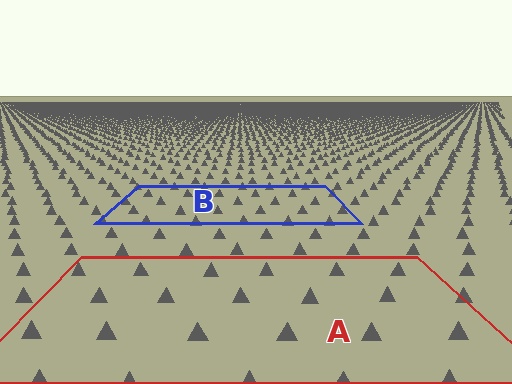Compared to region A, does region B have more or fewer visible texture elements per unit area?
Region B has more texture elements per unit area — they are packed more densely because it is farther away.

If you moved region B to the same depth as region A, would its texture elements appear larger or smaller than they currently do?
They would appear larger. At a closer depth, the same texture elements are projected at a bigger on-screen size.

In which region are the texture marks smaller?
The texture marks are smaller in region B, because it is farther away.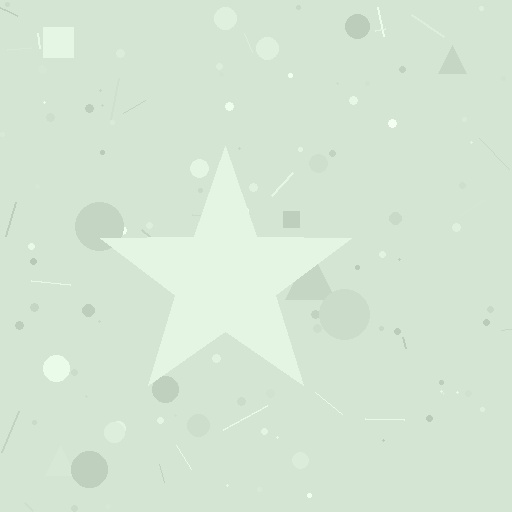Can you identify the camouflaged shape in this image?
The camouflaged shape is a star.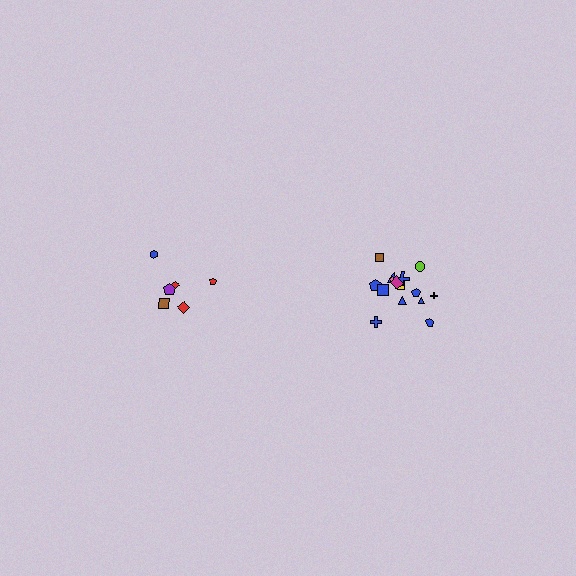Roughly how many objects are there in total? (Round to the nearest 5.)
Roughly 20 objects in total.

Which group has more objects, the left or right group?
The right group.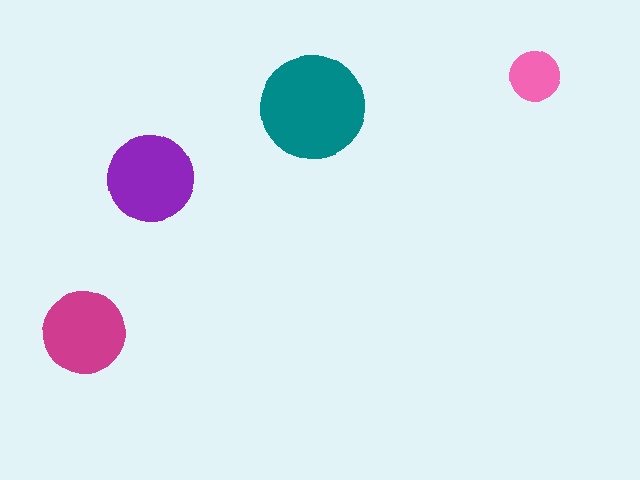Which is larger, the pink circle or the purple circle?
The purple one.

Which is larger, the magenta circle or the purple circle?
The purple one.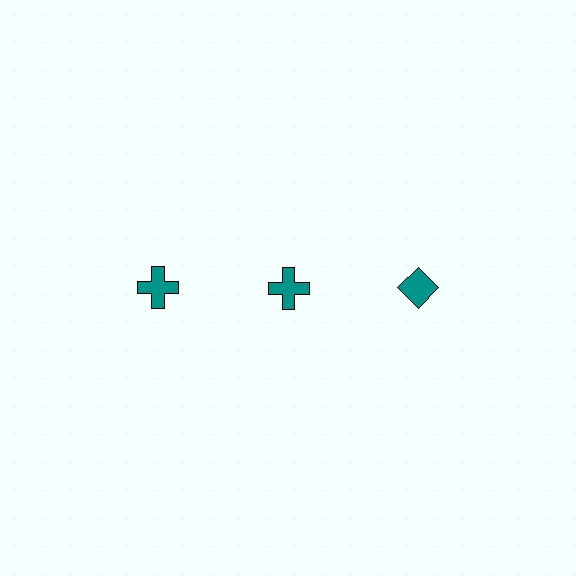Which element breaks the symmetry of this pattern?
The teal diamond in the top row, center column breaks the symmetry. All other shapes are teal crosses.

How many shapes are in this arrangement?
There are 3 shapes arranged in a grid pattern.